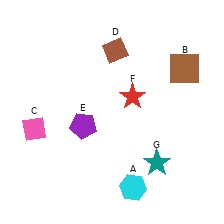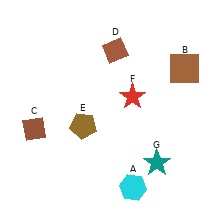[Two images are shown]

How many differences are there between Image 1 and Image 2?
There are 2 differences between the two images.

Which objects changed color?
C changed from pink to brown. E changed from purple to brown.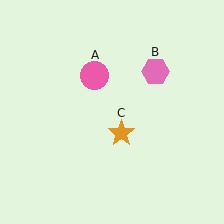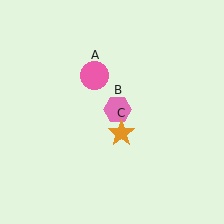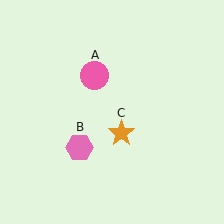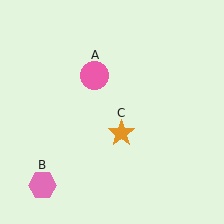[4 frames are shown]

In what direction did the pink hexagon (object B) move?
The pink hexagon (object B) moved down and to the left.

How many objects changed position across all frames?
1 object changed position: pink hexagon (object B).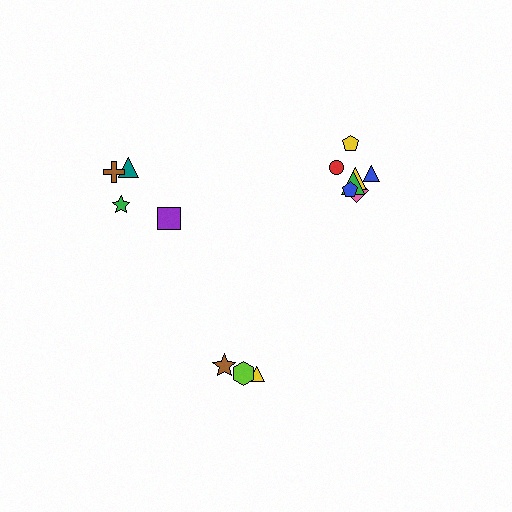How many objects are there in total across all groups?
There are 14 objects.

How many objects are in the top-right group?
There are 7 objects.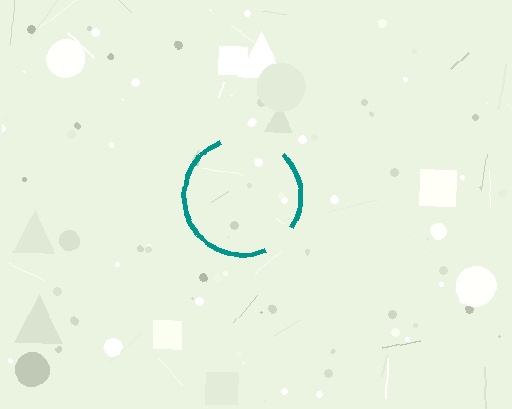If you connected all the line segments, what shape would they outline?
They would outline a circle.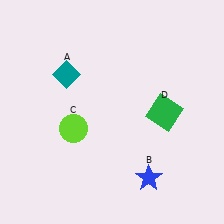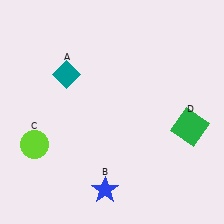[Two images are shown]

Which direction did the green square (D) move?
The green square (D) moved right.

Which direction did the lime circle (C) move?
The lime circle (C) moved left.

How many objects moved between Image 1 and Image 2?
3 objects moved between the two images.